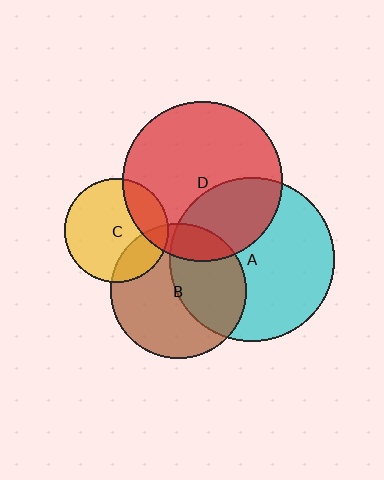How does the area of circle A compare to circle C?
Approximately 2.5 times.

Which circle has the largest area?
Circle A (cyan).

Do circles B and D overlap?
Yes.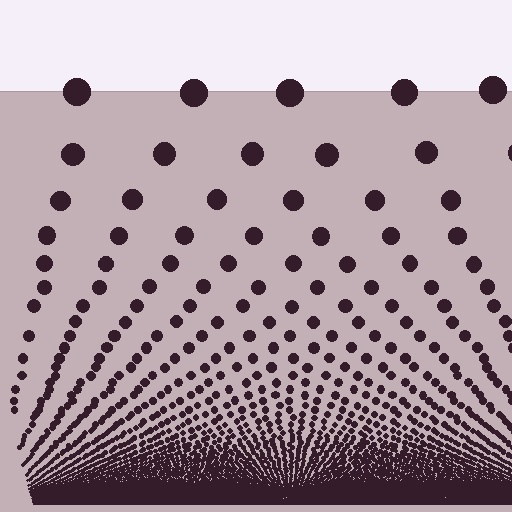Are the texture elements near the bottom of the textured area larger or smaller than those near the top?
Smaller. The gradient is inverted — elements near the bottom are smaller and denser.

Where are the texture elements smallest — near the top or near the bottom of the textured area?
Near the bottom.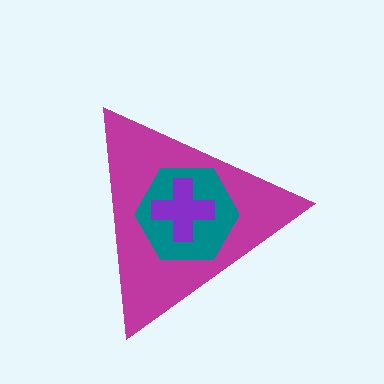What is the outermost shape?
The magenta triangle.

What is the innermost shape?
The purple cross.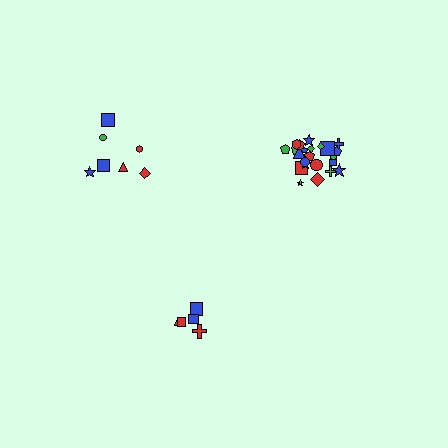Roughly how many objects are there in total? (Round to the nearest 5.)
Roughly 35 objects in total.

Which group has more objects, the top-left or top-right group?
The top-right group.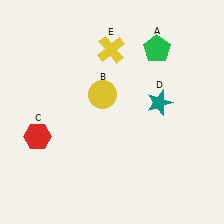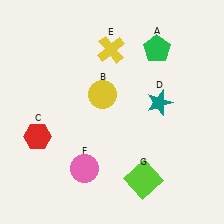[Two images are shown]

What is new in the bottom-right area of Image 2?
A lime square (G) was added in the bottom-right area of Image 2.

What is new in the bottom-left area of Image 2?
A pink circle (F) was added in the bottom-left area of Image 2.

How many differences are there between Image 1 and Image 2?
There are 2 differences between the two images.